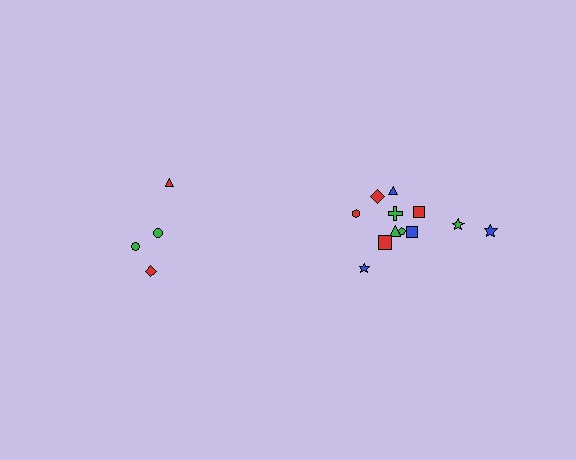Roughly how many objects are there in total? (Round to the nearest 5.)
Roughly 15 objects in total.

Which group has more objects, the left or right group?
The right group.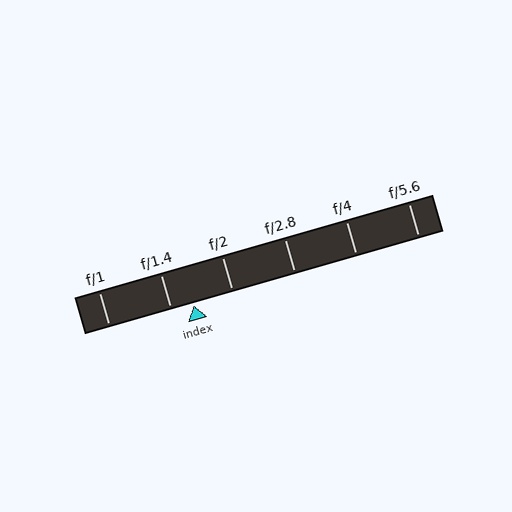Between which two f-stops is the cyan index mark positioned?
The index mark is between f/1.4 and f/2.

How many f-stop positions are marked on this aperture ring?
There are 6 f-stop positions marked.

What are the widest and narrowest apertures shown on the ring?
The widest aperture shown is f/1 and the narrowest is f/5.6.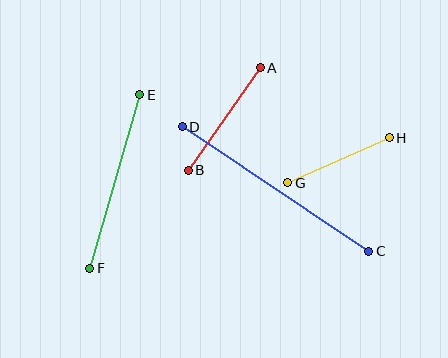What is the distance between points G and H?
The distance is approximately 111 pixels.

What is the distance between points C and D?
The distance is approximately 224 pixels.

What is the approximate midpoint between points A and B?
The midpoint is at approximately (224, 119) pixels.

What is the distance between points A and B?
The distance is approximately 125 pixels.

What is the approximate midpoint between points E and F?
The midpoint is at approximately (115, 181) pixels.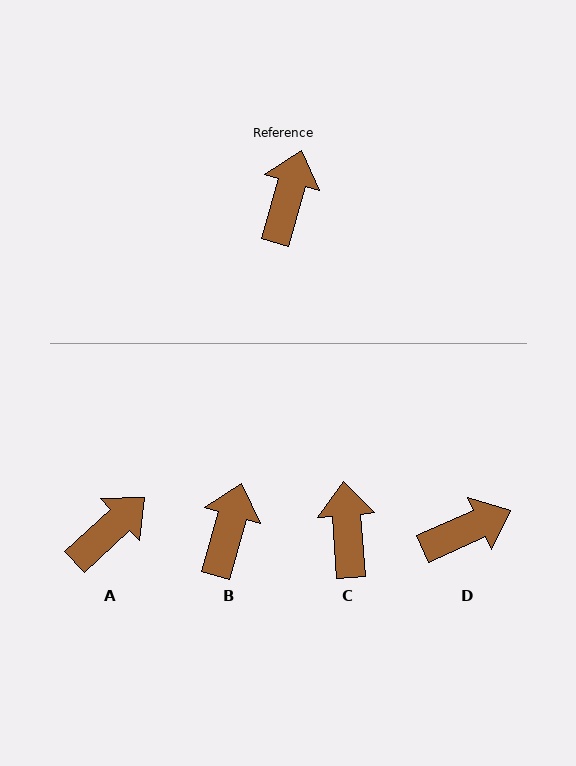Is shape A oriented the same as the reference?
No, it is off by about 31 degrees.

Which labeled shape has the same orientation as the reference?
B.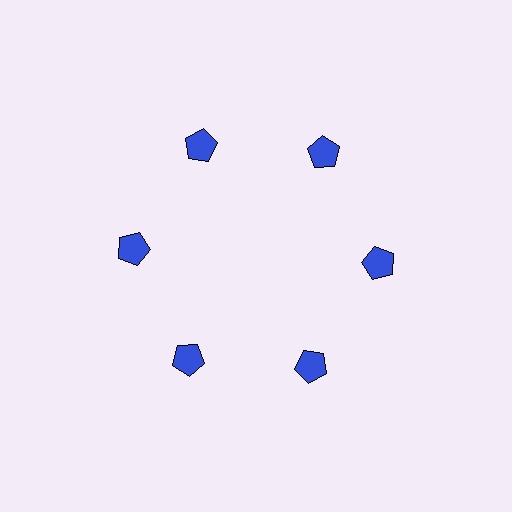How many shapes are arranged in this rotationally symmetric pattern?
There are 6 shapes, arranged in 6 groups of 1.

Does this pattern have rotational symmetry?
Yes, this pattern has 6-fold rotational symmetry. It looks the same after rotating 60 degrees around the center.